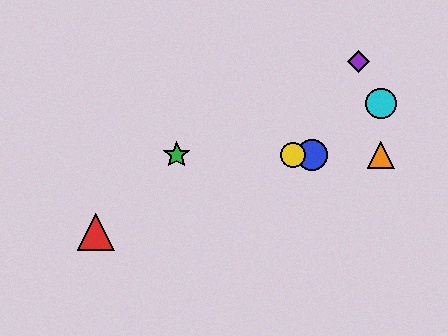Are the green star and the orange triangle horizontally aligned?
Yes, both are at y≈155.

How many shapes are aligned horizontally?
4 shapes (the blue circle, the green star, the yellow circle, the orange triangle) are aligned horizontally.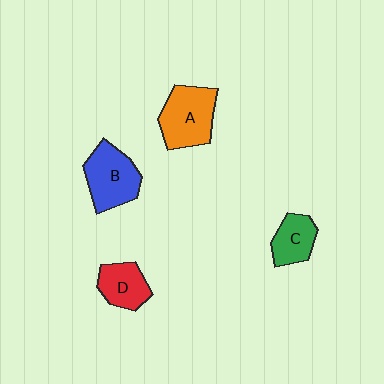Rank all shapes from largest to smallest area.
From largest to smallest: A (orange), B (blue), D (red), C (green).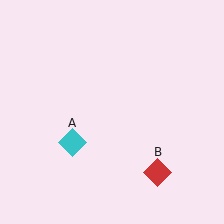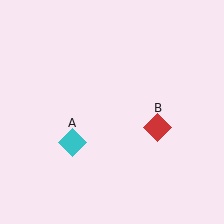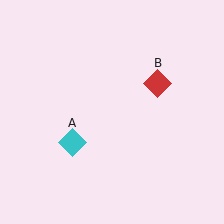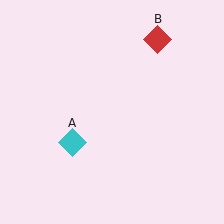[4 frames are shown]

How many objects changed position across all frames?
1 object changed position: red diamond (object B).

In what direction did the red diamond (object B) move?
The red diamond (object B) moved up.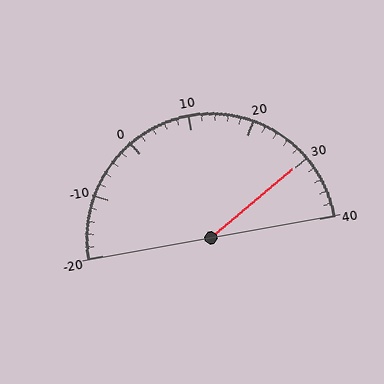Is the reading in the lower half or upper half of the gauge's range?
The reading is in the upper half of the range (-20 to 40).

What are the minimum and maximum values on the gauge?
The gauge ranges from -20 to 40.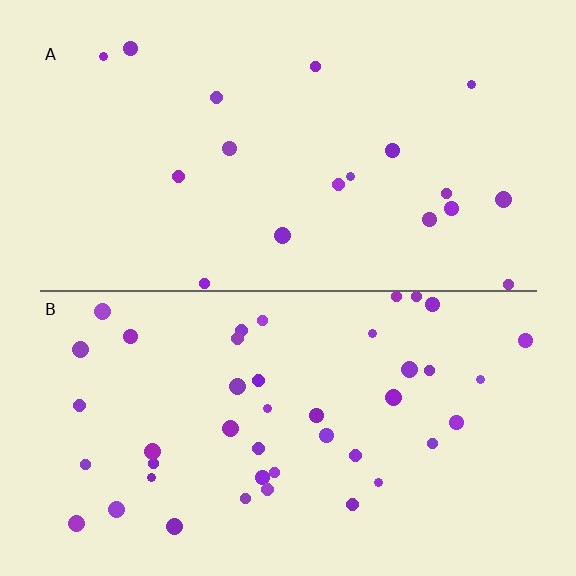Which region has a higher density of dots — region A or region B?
B (the bottom).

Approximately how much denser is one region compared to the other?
Approximately 2.3× — region B over region A.